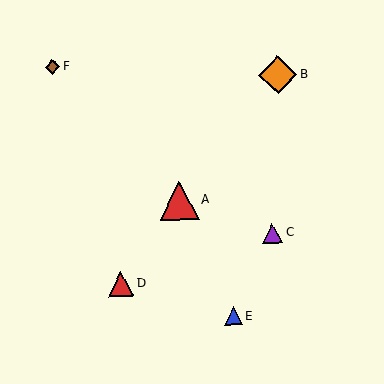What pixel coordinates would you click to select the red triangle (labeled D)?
Click at (121, 284) to select the red triangle D.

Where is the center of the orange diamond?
The center of the orange diamond is at (278, 75).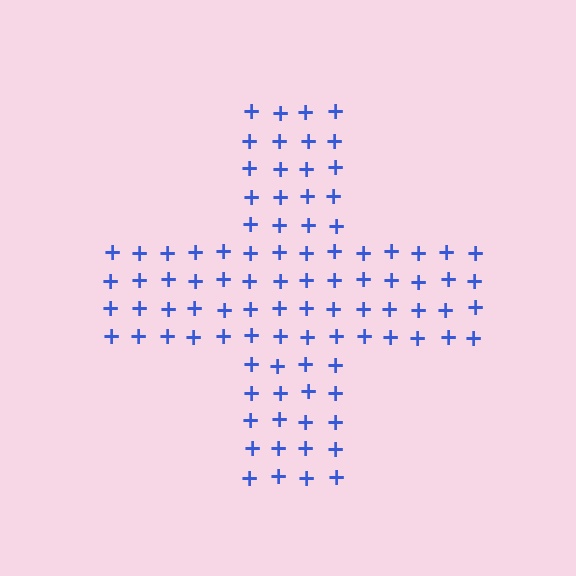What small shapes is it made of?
It is made of small plus signs.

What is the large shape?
The large shape is a cross.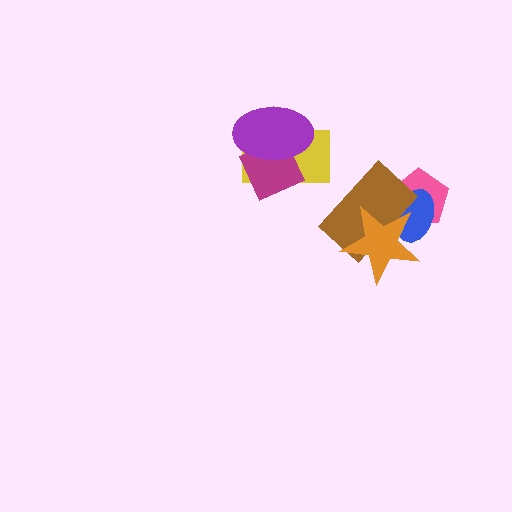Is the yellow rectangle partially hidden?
Yes, it is partially covered by another shape.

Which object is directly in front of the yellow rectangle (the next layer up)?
The magenta diamond is directly in front of the yellow rectangle.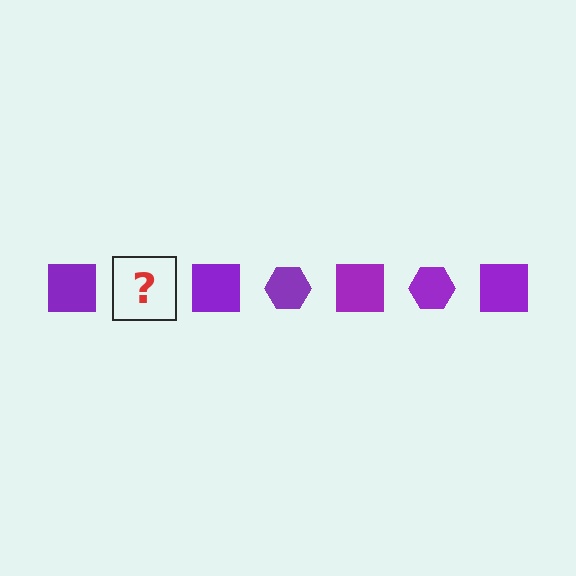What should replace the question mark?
The question mark should be replaced with a purple hexagon.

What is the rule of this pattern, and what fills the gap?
The rule is that the pattern cycles through square, hexagon shapes in purple. The gap should be filled with a purple hexagon.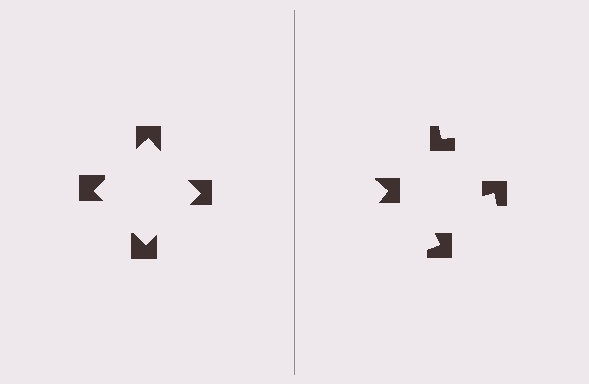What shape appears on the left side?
An illusory square.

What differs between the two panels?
The notched squares are positioned identically on both sides; only the wedge orientations differ. On the left they align to a square; on the right they are misaligned.